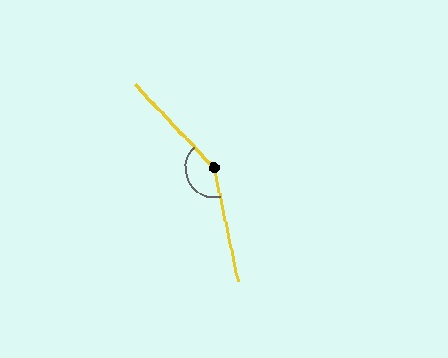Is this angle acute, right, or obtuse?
It is obtuse.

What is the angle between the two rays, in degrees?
Approximately 149 degrees.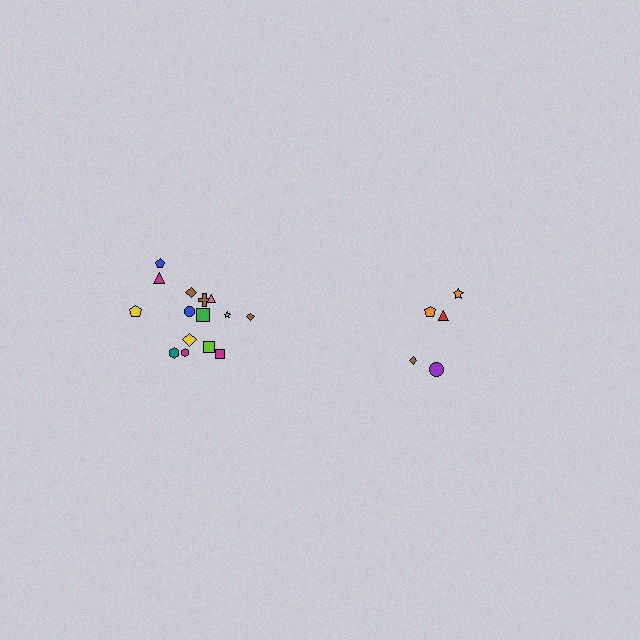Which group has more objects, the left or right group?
The left group.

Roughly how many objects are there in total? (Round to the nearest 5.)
Roughly 20 objects in total.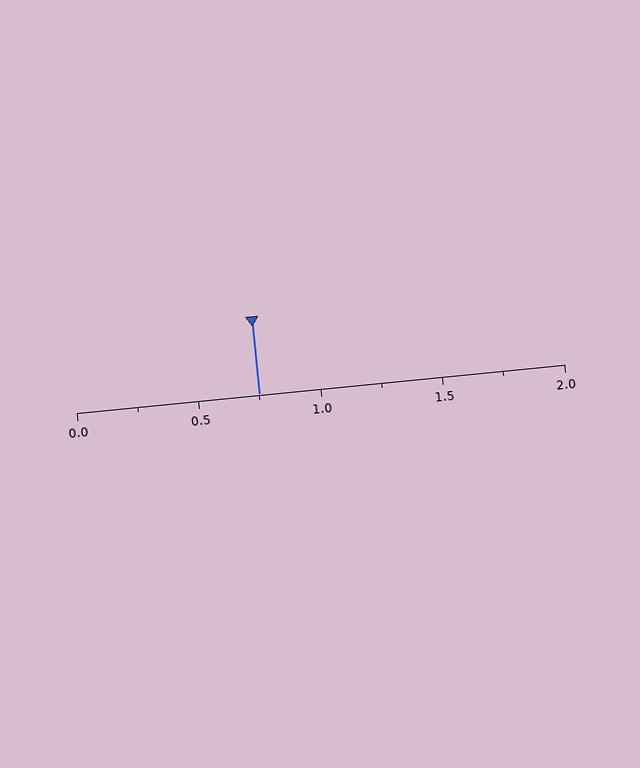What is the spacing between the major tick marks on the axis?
The major ticks are spaced 0.5 apart.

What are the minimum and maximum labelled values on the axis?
The axis runs from 0.0 to 2.0.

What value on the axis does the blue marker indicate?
The marker indicates approximately 0.75.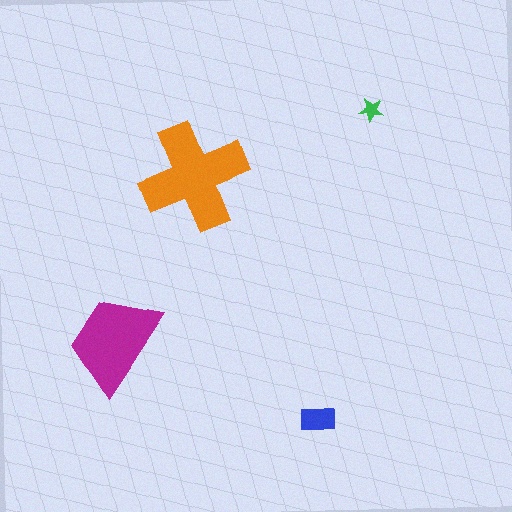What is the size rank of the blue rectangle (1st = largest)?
3rd.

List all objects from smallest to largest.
The green star, the blue rectangle, the magenta trapezoid, the orange cross.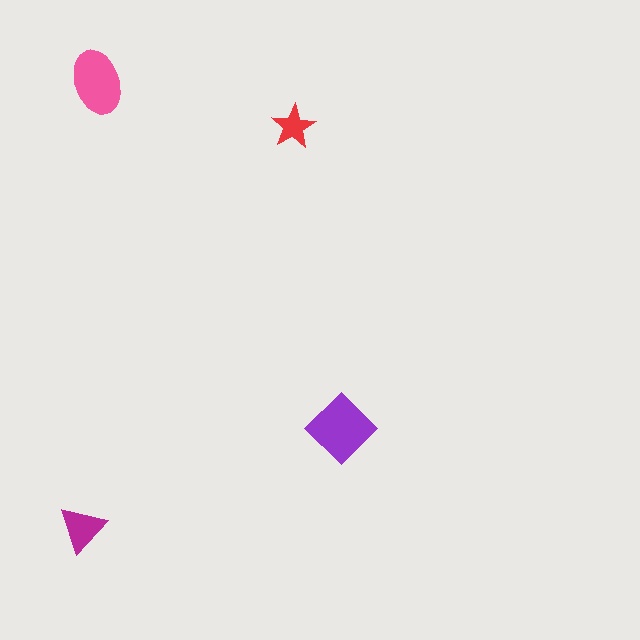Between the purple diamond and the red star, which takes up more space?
The purple diamond.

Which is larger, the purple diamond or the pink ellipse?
The purple diamond.